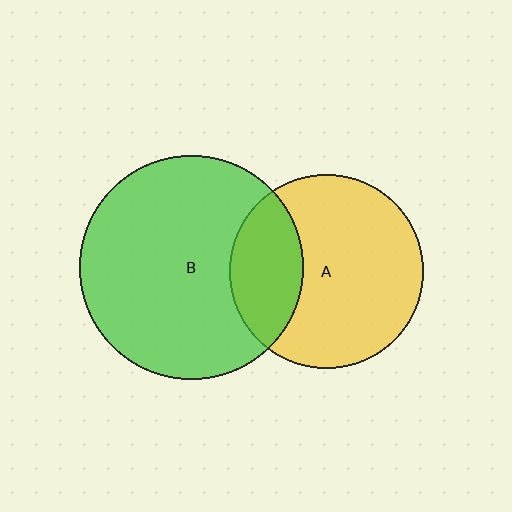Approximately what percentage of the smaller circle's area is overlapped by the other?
Approximately 30%.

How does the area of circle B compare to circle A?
Approximately 1.3 times.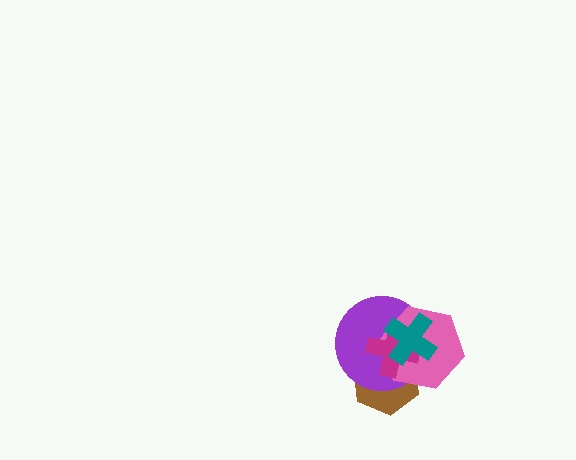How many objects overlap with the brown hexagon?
4 objects overlap with the brown hexagon.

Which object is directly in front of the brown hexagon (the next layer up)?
The purple circle is directly in front of the brown hexagon.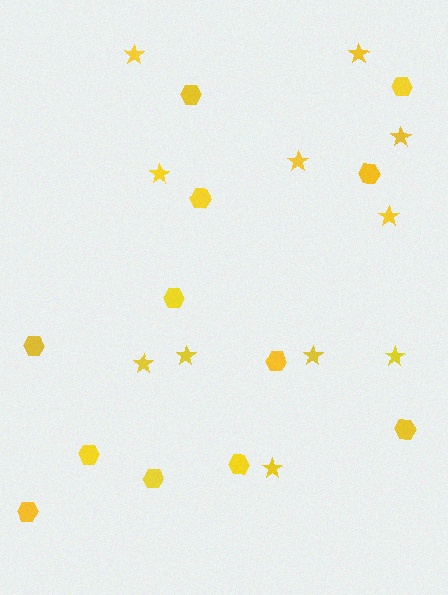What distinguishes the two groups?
There are 2 groups: one group of hexagons (12) and one group of stars (11).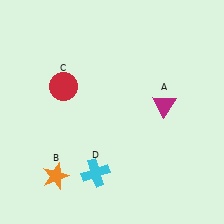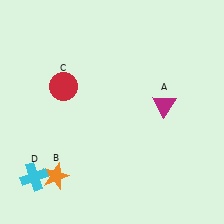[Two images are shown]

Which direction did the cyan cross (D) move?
The cyan cross (D) moved left.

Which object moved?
The cyan cross (D) moved left.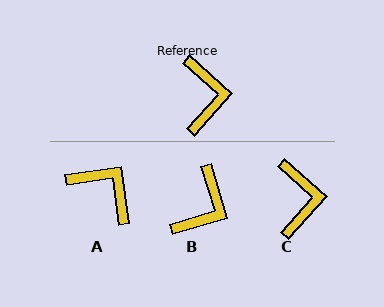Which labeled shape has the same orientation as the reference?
C.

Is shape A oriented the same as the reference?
No, it is off by about 50 degrees.